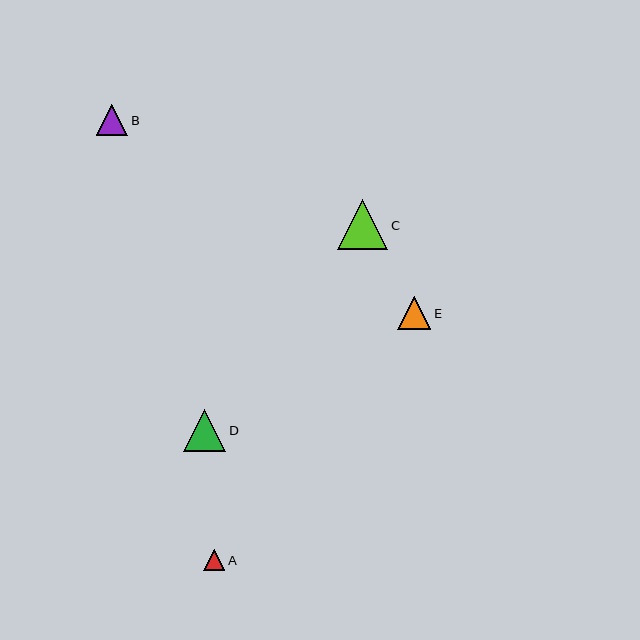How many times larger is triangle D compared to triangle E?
Triangle D is approximately 1.3 times the size of triangle E.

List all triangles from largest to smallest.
From largest to smallest: C, D, E, B, A.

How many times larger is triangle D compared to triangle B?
Triangle D is approximately 1.4 times the size of triangle B.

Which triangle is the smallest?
Triangle A is the smallest with a size of approximately 21 pixels.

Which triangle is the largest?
Triangle C is the largest with a size of approximately 50 pixels.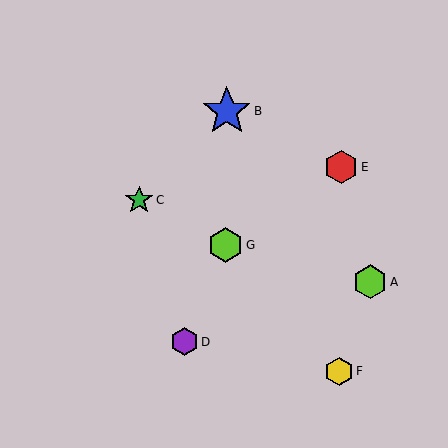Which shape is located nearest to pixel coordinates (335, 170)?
The red hexagon (labeled E) at (341, 167) is nearest to that location.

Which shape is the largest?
The blue star (labeled B) is the largest.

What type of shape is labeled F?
Shape F is a yellow hexagon.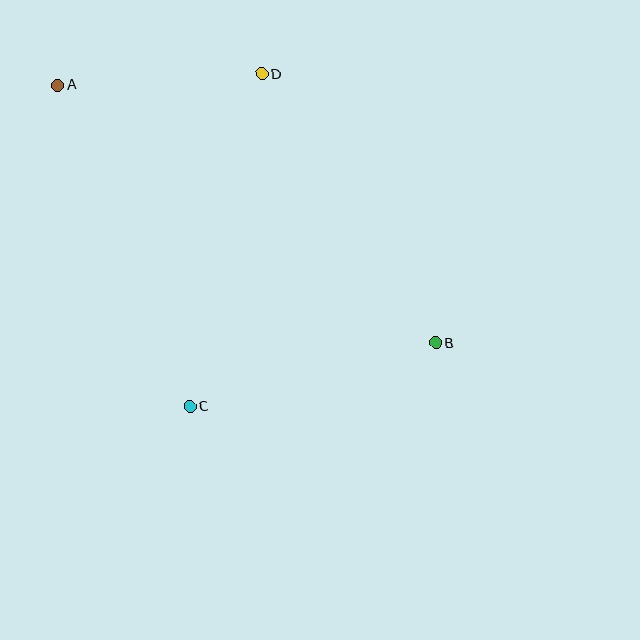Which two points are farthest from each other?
Points A and B are farthest from each other.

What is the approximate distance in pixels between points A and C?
The distance between A and C is approximately 348 pixels.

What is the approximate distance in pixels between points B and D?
The distance between B and D is approximately 320 pixels.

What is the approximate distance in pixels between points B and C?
The distance between B and C is approximately 254 pixels.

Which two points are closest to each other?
Points A and D are closest to each other.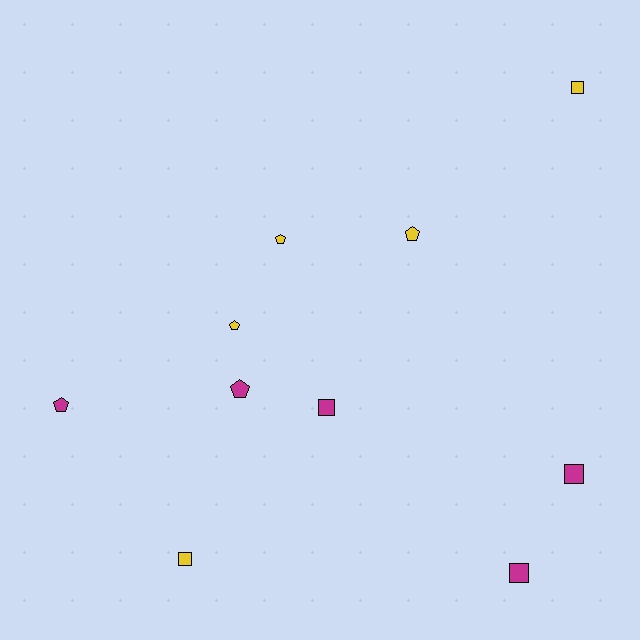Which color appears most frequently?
Magenta, with 5 objects.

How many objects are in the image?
There are 10 objects.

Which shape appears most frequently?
Square, with 5 objects.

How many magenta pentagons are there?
There are 2 magenta pentagons.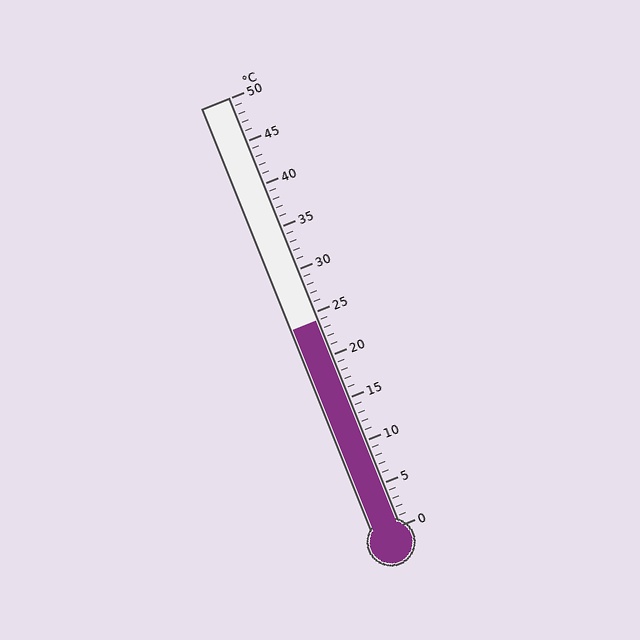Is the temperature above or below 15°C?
The temperature is above 15°C.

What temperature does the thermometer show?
The thermometer shows approximately 24°C.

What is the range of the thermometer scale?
The thermometer scale ranges from 0°C to 50°C.